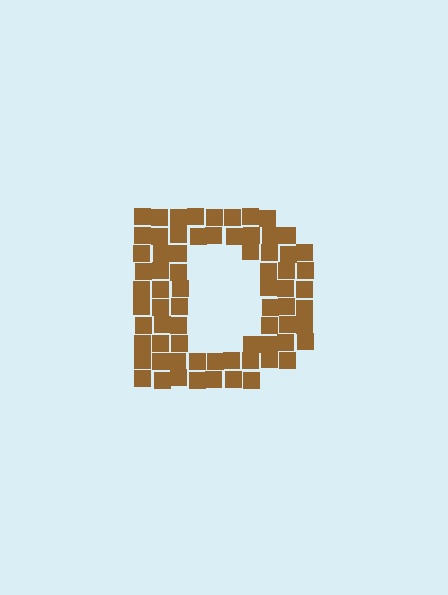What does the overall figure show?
The overall figure shows the letter D.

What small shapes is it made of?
It is made of small squares.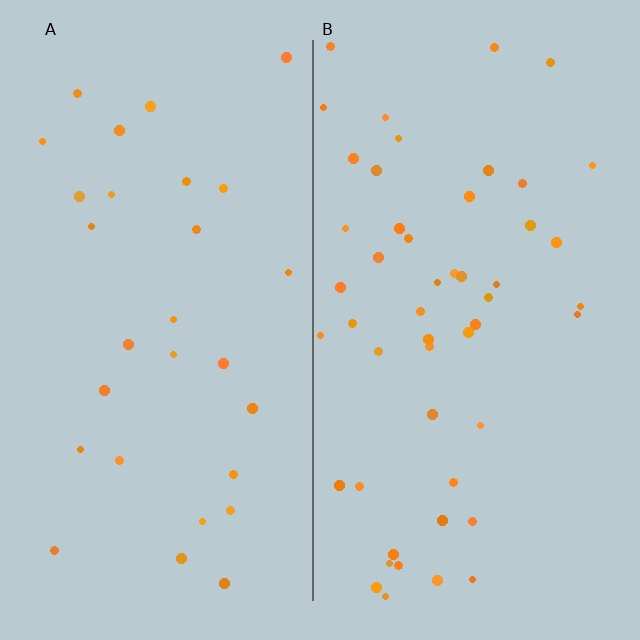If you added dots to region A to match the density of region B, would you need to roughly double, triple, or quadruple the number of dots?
Approximately double.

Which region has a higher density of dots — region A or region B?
B (the right).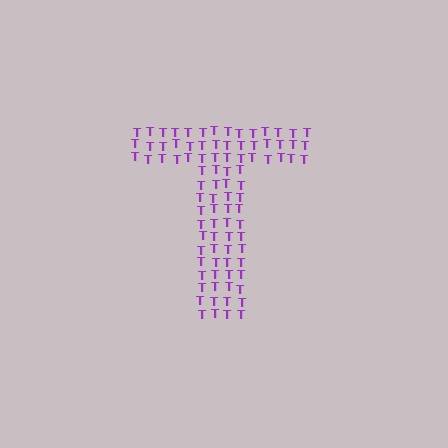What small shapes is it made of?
It is made of small letter T's.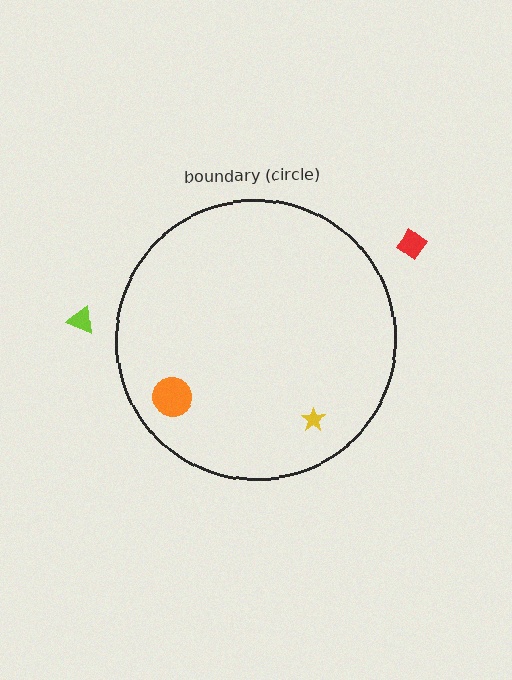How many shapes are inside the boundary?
2 inside, 2 outside.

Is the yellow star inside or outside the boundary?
Inside.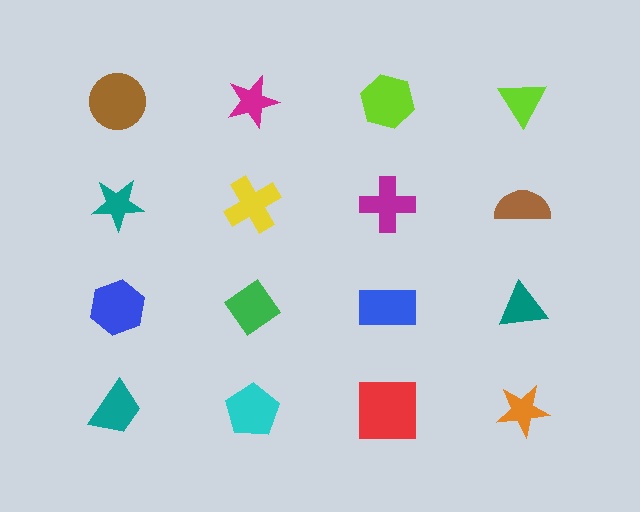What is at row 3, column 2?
A green diamond.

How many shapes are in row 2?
4 shapes.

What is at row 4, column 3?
A red square.